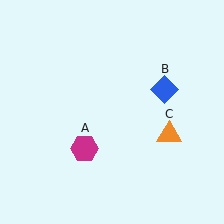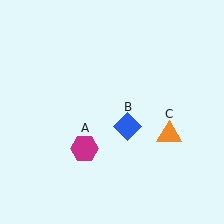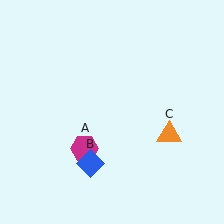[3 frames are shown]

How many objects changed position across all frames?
1 object changed position: blue diamond (object B).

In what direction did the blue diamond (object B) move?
The blue diamond (object B) moved down and to the left.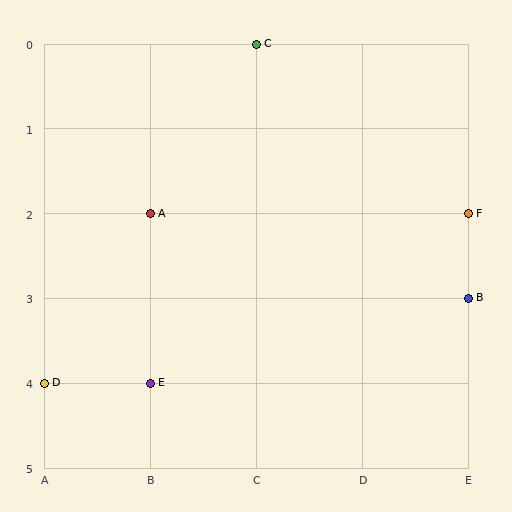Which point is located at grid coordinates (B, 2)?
Point A is at (B, 2).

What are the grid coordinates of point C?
Point C is at grid coordinates (C, 0).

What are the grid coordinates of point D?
Point D is at grid coordinates (A, 4).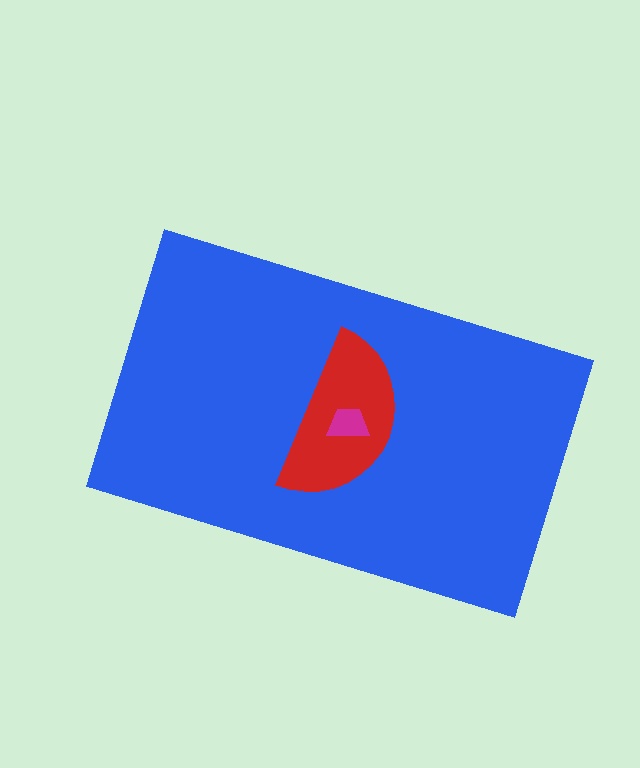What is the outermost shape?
The blue rectangle.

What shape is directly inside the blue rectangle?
The red semicircle.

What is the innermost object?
The magenta trapezoid.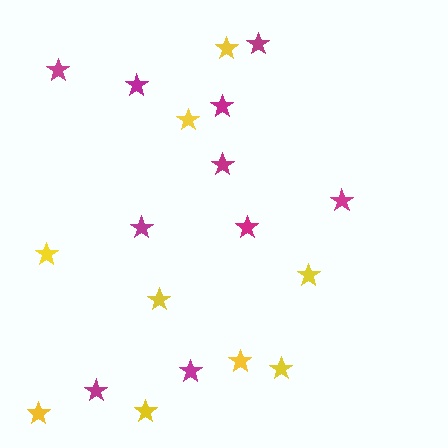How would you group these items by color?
There are 2 groups: one group of yellow stars (9) and one group of magenta stars (10).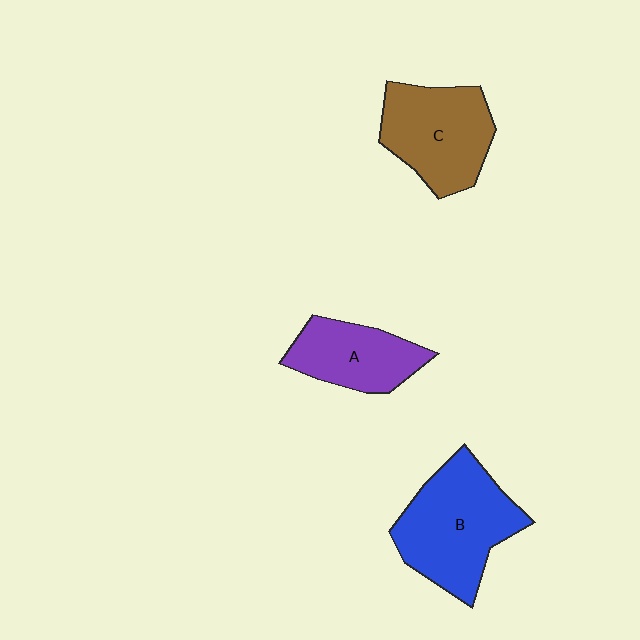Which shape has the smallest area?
Shape A (purple).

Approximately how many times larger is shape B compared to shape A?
Approximately 1.6 times.